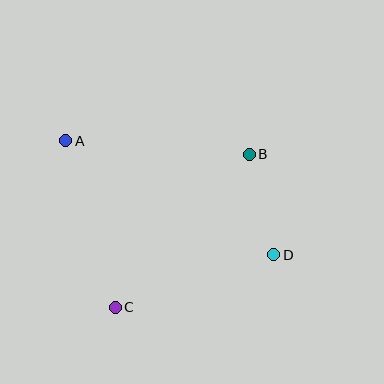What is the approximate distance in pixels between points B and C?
The distance between B and C is approximately 203 pixels.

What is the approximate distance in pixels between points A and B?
The distance between A and B is approximately 184 pixels.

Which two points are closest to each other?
Points B and D are closest to each other.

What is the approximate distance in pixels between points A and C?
The distance between A and C is approximately 174 pixels.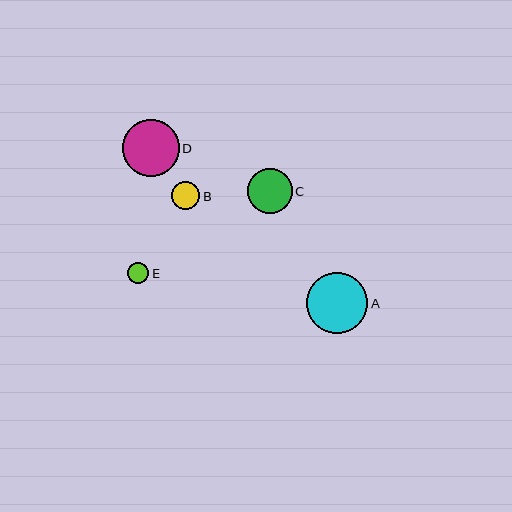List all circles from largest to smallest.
From largest to smallest: A, D, C, B, E.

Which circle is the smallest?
Circle E is the smallest with a size of approximately 21 pixels.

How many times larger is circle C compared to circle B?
Circle C is approximately 1.6 times the size of circle B.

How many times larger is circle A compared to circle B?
Circle A is approximately 2.2 times the size of circle B.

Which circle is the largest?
Circle A is the largest with a size of approximately 62 pixels.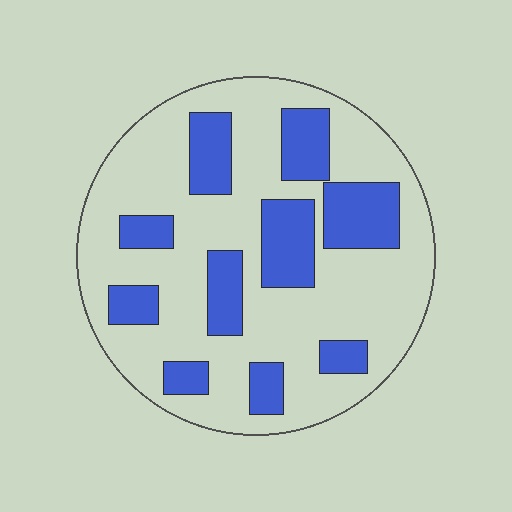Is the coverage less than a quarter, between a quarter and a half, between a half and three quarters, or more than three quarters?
Between a quarter and a half.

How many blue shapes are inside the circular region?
10.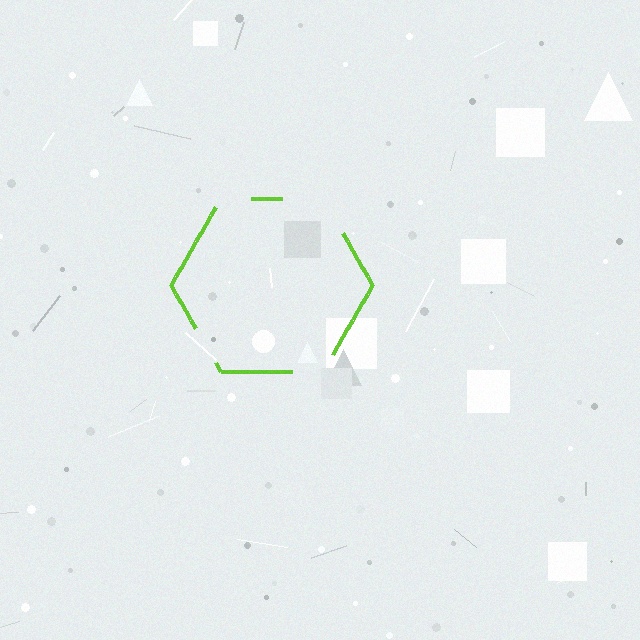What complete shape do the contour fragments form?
The contour fragments form a hexagon.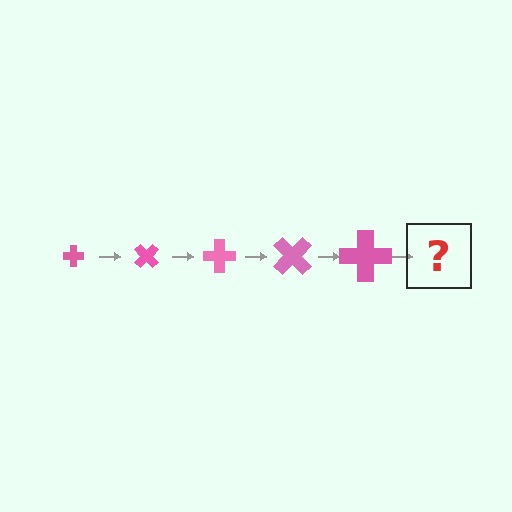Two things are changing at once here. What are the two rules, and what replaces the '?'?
The two rules are that the cross grows larger each step and it rotates 45 degrees each step. The '?' should be a cross, larger than the previous one and rotated 225 degrees from the start.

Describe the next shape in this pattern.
It should be a cross, larger than the previous one and rotated 225 degrees from the start.